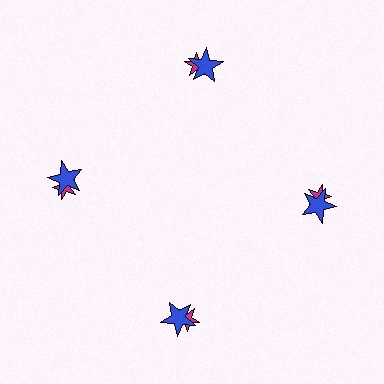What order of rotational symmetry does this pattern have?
This pattern has 4-fold rotational symmetry.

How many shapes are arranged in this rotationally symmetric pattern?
There are 8 shapes, arranged in 4 groups of 2.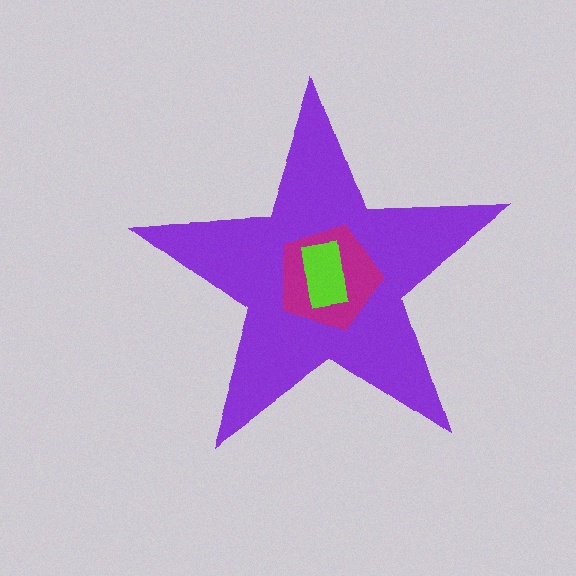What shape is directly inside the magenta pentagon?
The lime rectangle.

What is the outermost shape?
The purple star.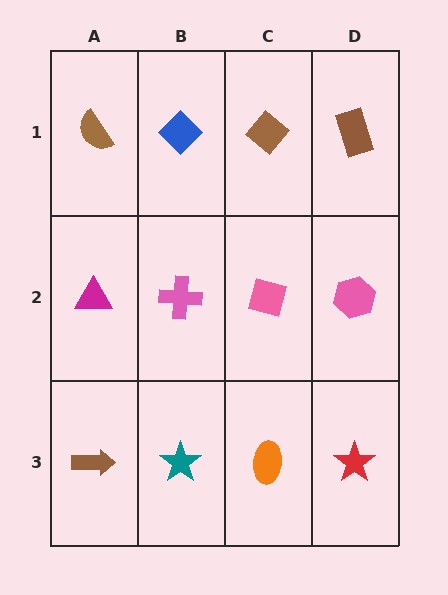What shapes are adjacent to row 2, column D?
A brown rectangle (row 1, column D), a red star (row 3, column D), a pink square (row 2, column C).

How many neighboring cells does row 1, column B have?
3.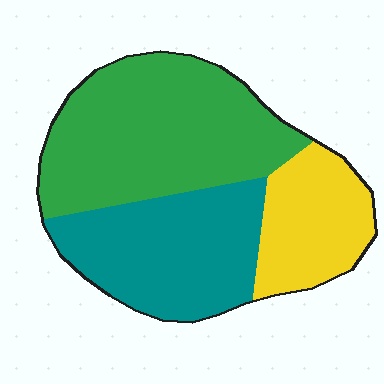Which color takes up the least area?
Yellow, at roughly 20%.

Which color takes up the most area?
Green, at roughly 45%.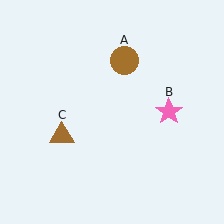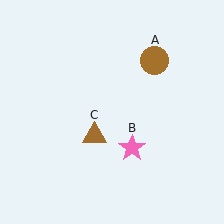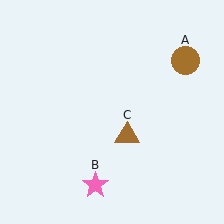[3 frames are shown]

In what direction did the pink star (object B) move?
The pink star (object B) moved down and to the left.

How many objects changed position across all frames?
3 objects changed position: brown circle (object A), pink star (object B), brown triangle (object C).